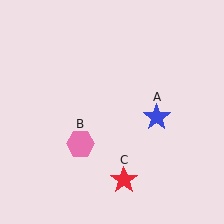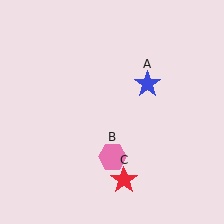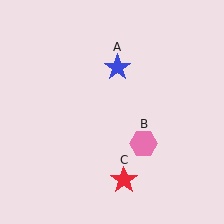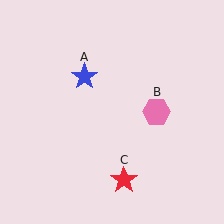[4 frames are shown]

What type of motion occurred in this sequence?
The blue star (object A), pink hexagon (object B) rotated counterclockwise around the center of the scene.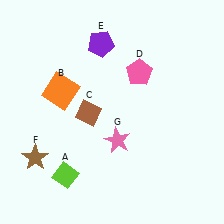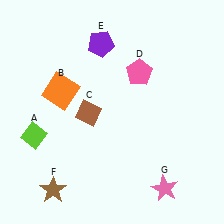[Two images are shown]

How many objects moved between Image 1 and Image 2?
3 objects moved between the two images.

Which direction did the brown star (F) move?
The brown star (F) moved down.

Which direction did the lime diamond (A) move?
The lime diamond (A) moved up.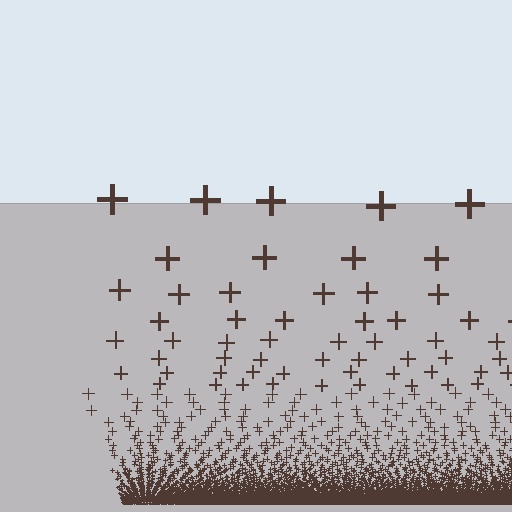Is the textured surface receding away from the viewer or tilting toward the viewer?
The surface appears to tilt toward the viewer. Texture elements get larger and sparser toward the top.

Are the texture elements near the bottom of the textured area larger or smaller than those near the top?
Smaller. The gradient is inverted — elements near the bottom are smaller and denser.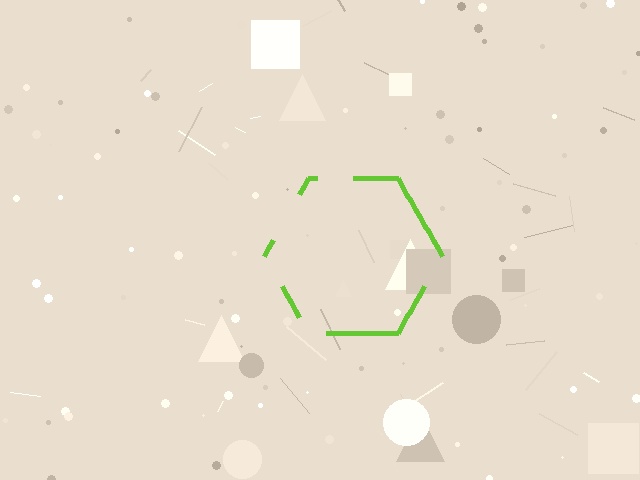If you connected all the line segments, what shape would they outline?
They would outline a hexagon.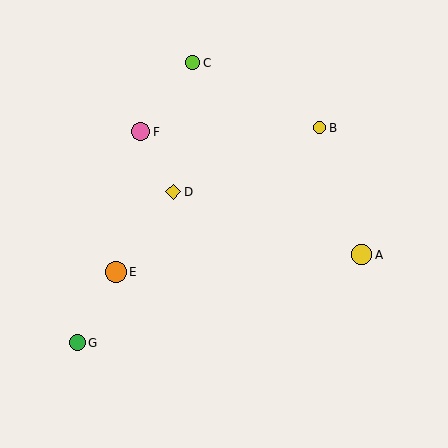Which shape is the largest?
The orange circle (labeled E) is the largest.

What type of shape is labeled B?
Shape B is a yellow circle.